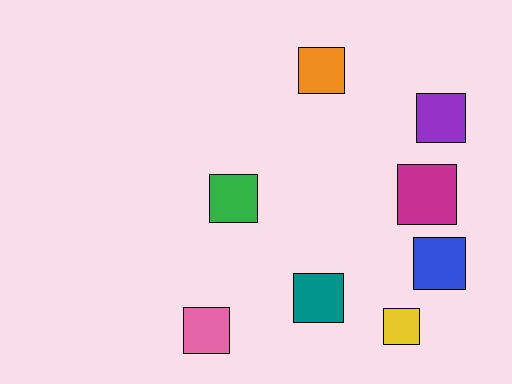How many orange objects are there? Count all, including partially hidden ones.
There is 1 orange object.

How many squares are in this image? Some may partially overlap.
There are 8 squares.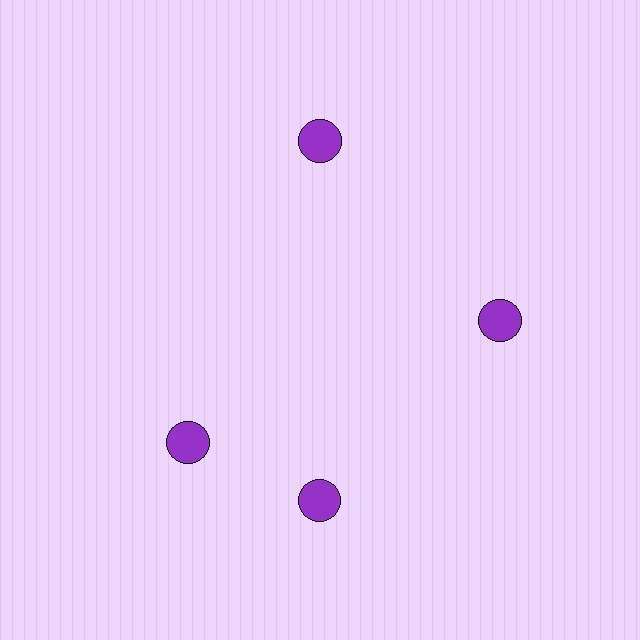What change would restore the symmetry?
The symmetry would be restored by rotating it back into even spacing with its neighbors so that all 4 circles sit at equal angles and equal distance from the center.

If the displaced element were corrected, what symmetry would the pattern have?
It would have 4-fold rotational symmetry — the pattern would map onto itself every 90 degrees.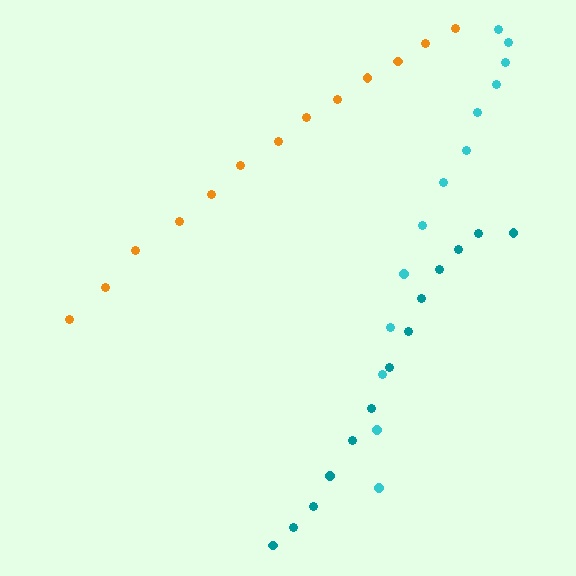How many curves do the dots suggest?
There are 3 distinct paths.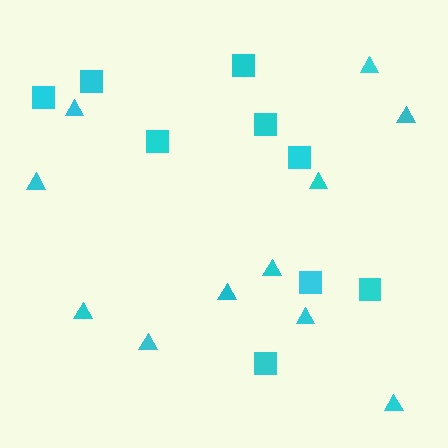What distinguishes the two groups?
There are 2 groups: one group of triangles (11) and one group of squares (9).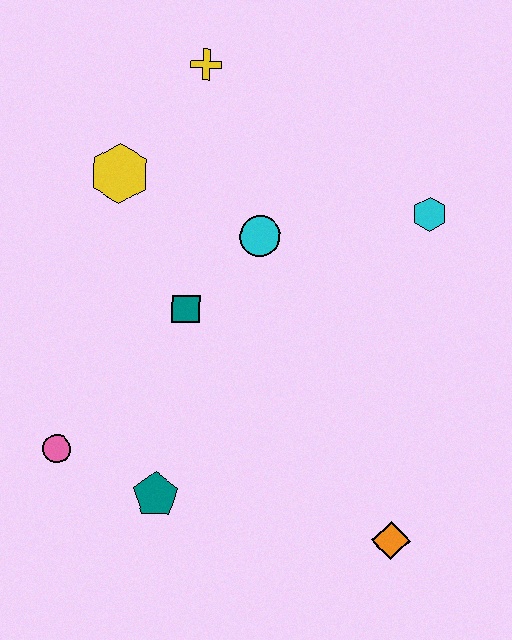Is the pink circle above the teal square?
No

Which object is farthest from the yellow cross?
The orange diamond is farthest from the yellow cross.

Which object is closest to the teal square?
The cyan circle is closest to the teal square.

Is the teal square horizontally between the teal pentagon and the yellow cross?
Yes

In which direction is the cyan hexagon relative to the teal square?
The cyan hexagon is to the right of the teal square.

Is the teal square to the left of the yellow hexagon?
No